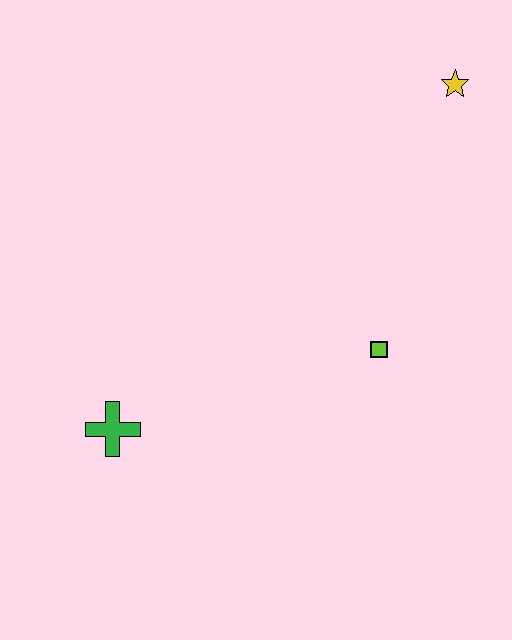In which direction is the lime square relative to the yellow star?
The lime square is below the yellow star.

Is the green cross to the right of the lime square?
No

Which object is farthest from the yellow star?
The green cross is farthest from the yellow star.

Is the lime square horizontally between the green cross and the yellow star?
Yes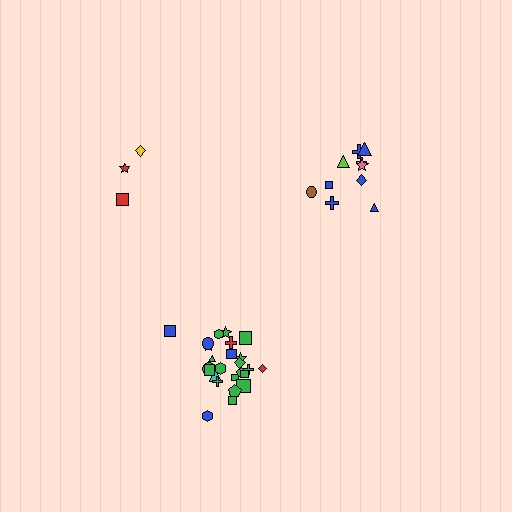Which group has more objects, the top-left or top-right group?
The top-right group.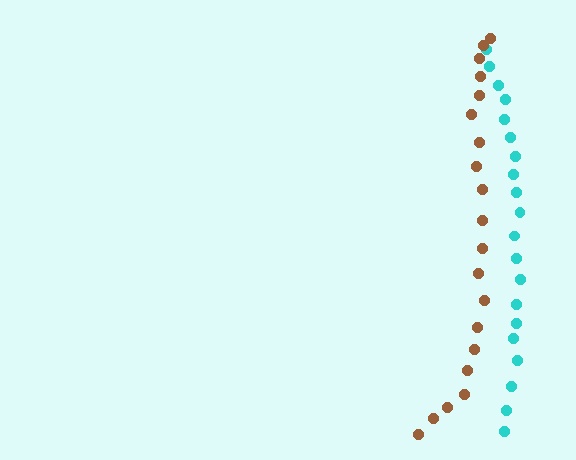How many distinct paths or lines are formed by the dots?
There are 2 distinct paths.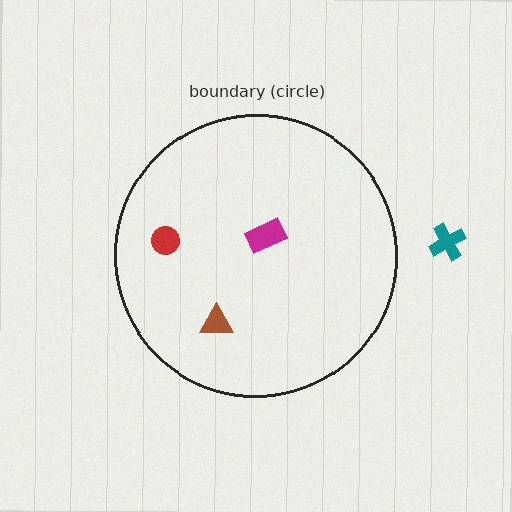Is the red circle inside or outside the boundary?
Inside.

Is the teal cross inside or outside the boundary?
Outside.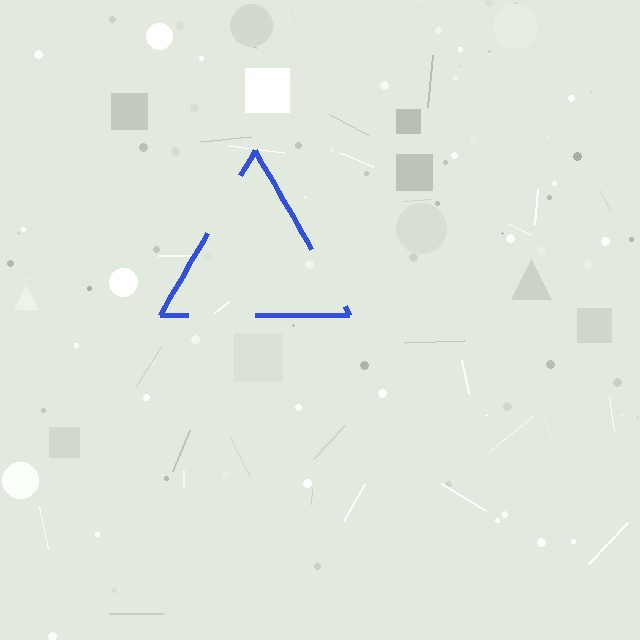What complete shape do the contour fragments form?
The contour fragments form a triangle.